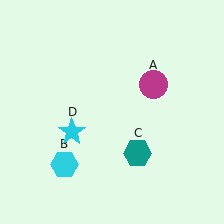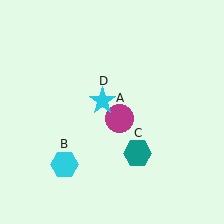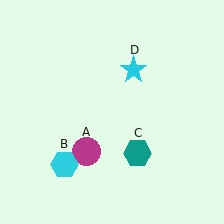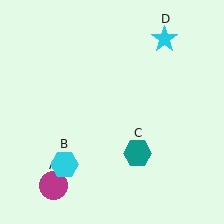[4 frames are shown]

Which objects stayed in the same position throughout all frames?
Cyan hexagon (object B) and teal hexagon (object C) remained stationary.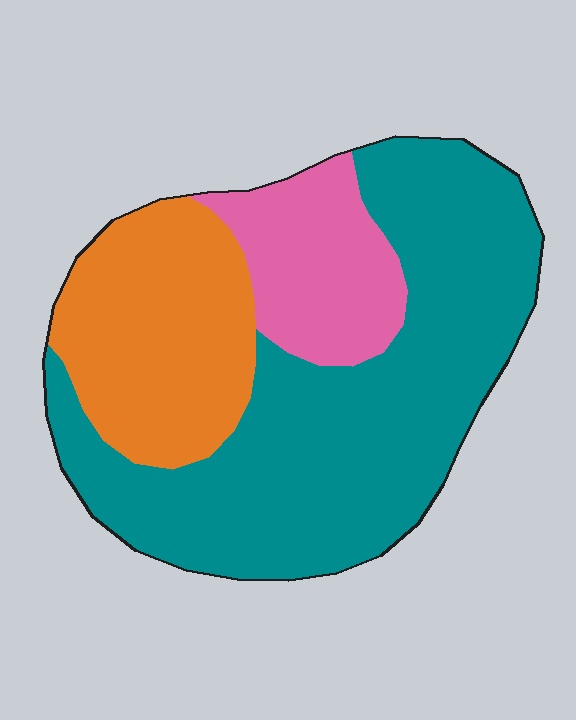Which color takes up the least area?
Pink, at roughly 15%.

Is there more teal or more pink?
Teal.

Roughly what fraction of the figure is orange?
Orange takes up about one quarter (1/4) of the figure.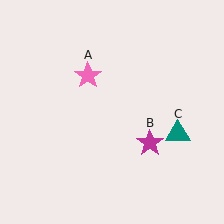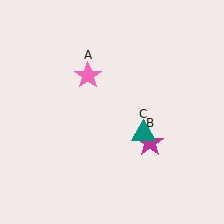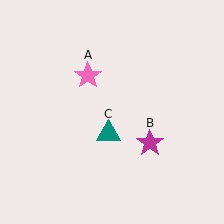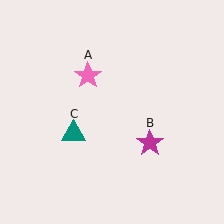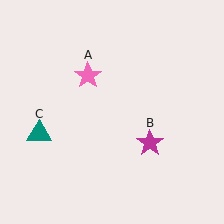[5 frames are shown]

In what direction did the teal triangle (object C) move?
The teal triangle (object C) moved left.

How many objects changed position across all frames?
1 object changed position: teal triangle (object C).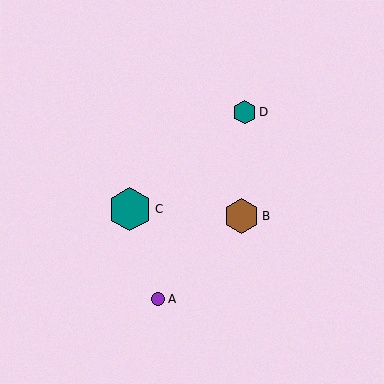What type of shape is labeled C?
Shape C is a teal hexagon.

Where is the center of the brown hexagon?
The center of the brown hexagon is at (241, 216).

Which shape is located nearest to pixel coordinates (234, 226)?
The brown hexagon (labeled B) at (241, 216) is nearest to that location.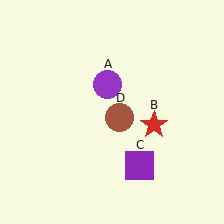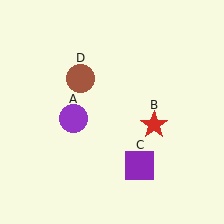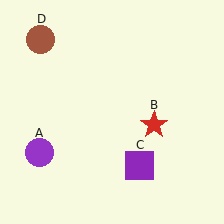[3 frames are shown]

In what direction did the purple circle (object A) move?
The purple circle (object A) moved down and to the left.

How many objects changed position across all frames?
2 objects changed position: purple circle (object A), brown circle (object D).